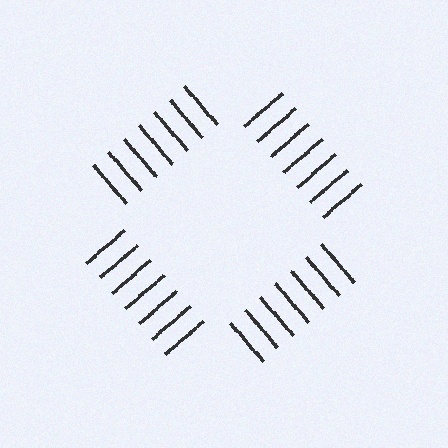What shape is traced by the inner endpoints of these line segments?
An illusory square — the line segments terminate on its edges but no continuous stroke is drawn.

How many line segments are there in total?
28 — 7 along each of the 4 edges.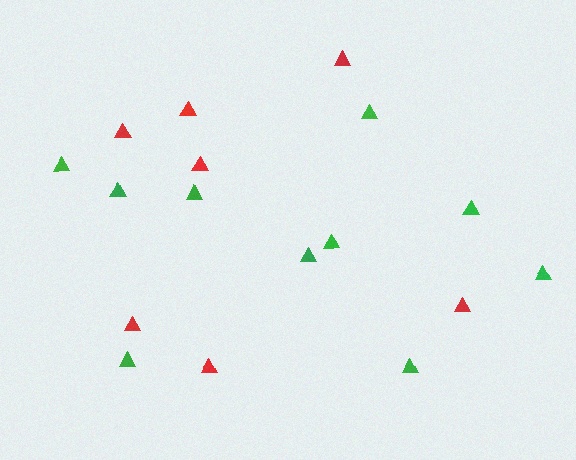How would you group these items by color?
There are 2 groups: one group of red triangles (7) and one group of green triangles (10).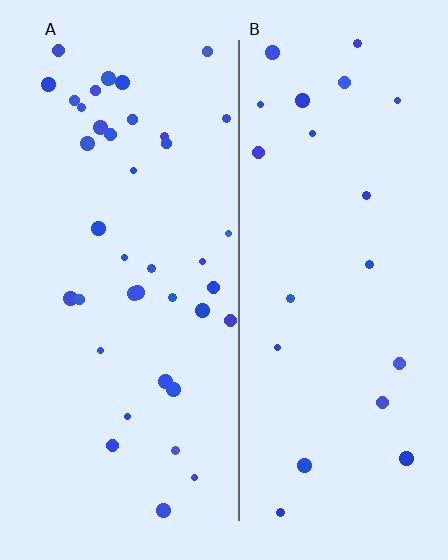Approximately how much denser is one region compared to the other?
Approximately 1.8× — region A over region B.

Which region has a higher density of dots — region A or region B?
A (the left).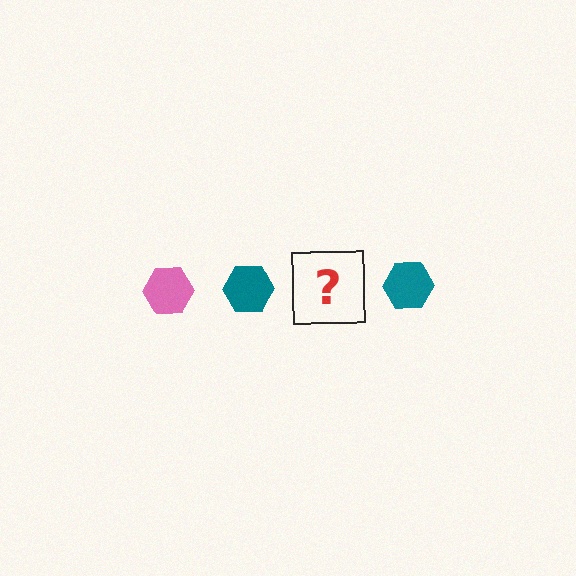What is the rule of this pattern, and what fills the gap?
The rule is that the pattern cycles through pink, teal hexagons. The gap should be filled with a pink hexagon.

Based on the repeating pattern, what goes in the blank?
The blank should be a pink hexagon.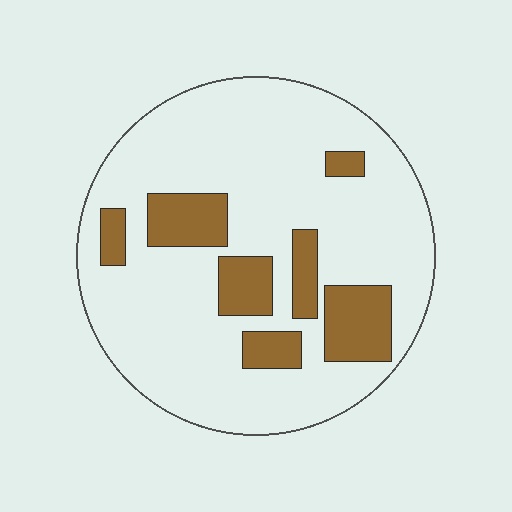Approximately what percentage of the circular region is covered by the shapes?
Approximately 20%.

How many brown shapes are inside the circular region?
7.